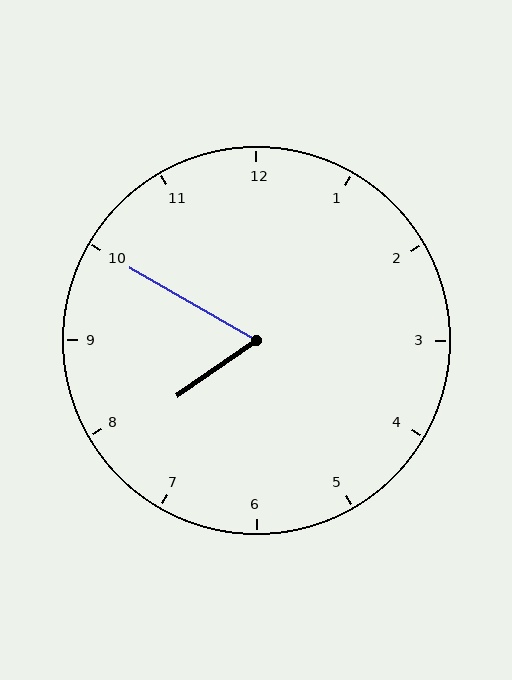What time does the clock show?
7:50.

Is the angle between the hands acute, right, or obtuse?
It is acute.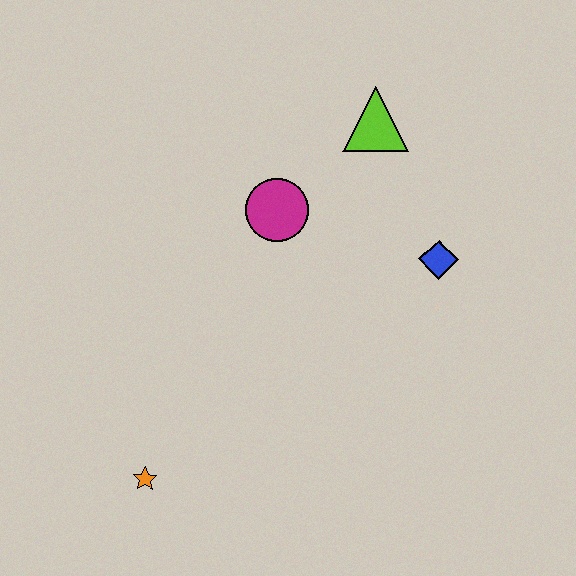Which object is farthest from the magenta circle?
The orange star is farthest from the magenta circle.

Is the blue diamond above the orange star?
Yes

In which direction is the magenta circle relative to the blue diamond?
The magenta circle is to the left of the blue diamond.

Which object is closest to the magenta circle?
The lime triangle is closest to the magenta circle.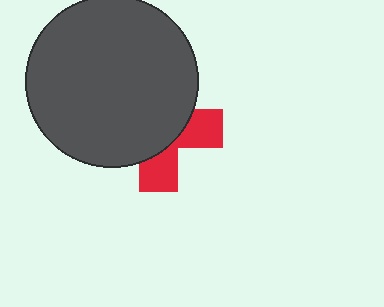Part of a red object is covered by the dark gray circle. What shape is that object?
It is a cross.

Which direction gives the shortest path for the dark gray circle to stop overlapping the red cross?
Moving toward the upper-left gives the shortest separation.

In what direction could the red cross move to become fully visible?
The red cross could move toward the lower-right. That would shift it out from behind the dark gray circle entirely.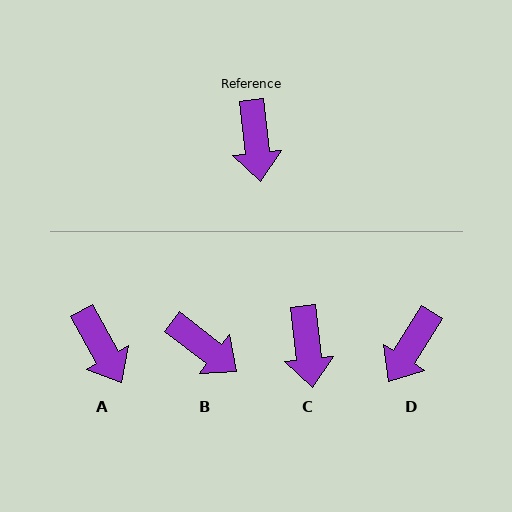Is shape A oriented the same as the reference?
No, it is off by about 23 degrees.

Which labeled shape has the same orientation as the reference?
C.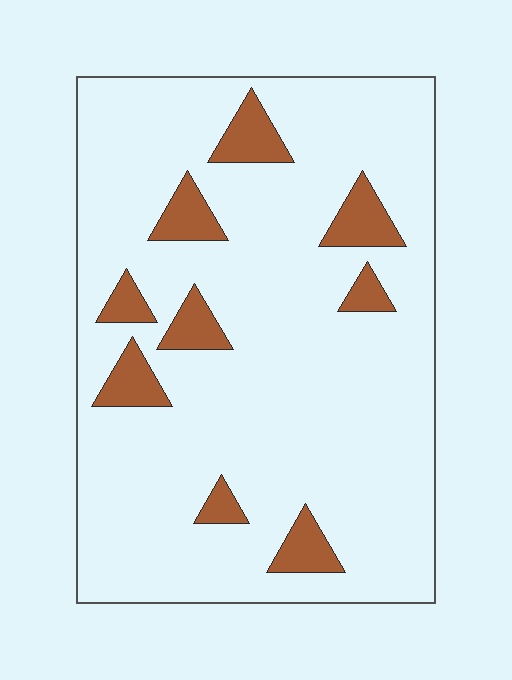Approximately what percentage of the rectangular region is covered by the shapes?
Approximately 10%.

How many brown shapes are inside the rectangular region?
9.